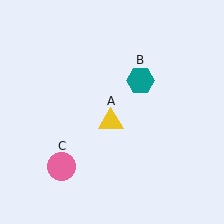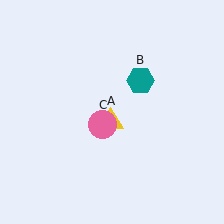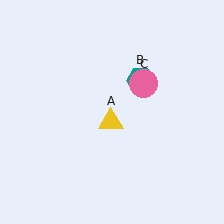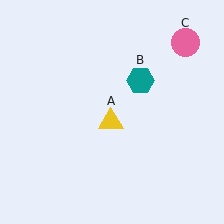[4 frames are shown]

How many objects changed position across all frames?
1 object changed position: pink circle (object C).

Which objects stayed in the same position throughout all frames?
Yellow triangle (object A) and teal hexagon (object B) remained stationary.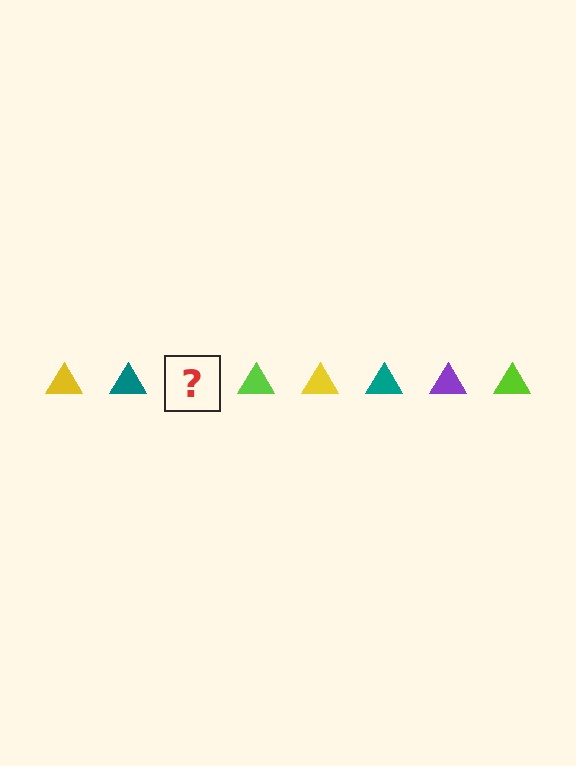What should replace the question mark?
The question mark should be replaced with a purple triangle.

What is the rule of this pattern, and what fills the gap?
The rule is that the pattern cycles through yellow, teal, purple, lime triangles. The gap should be filled with a purple triangle.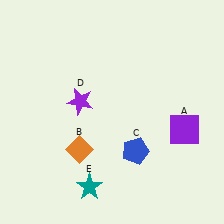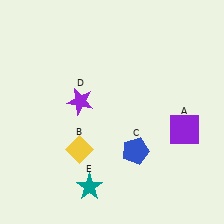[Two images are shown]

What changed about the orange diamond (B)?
In Image 1, B is orange. In Image 2, it changed to yellow.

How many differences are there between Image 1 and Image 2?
There is 1 difference between the two images.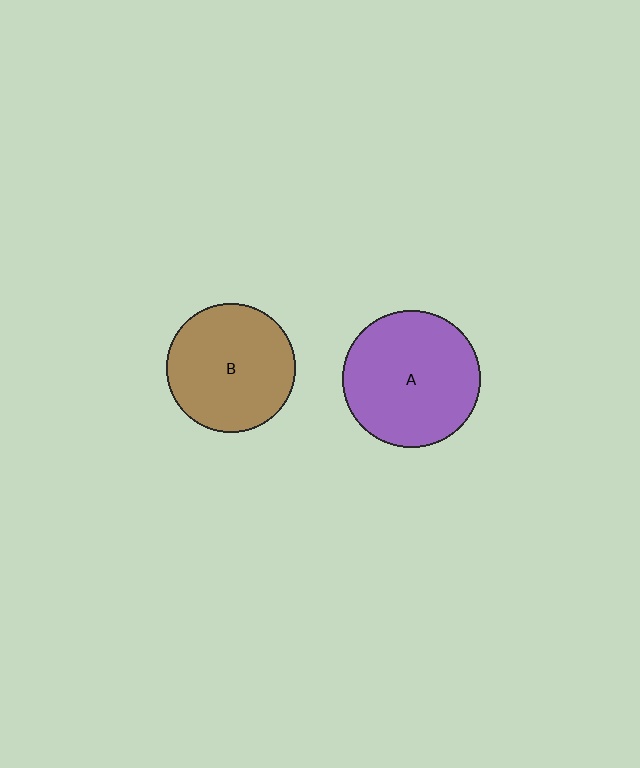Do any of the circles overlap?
No, none of the circles overlap.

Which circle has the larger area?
Circle A (purple).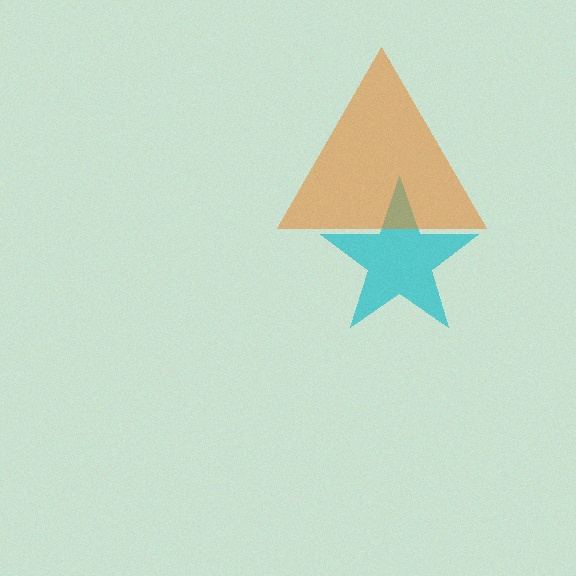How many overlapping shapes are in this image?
There are 2 overlapping shapes in the image.